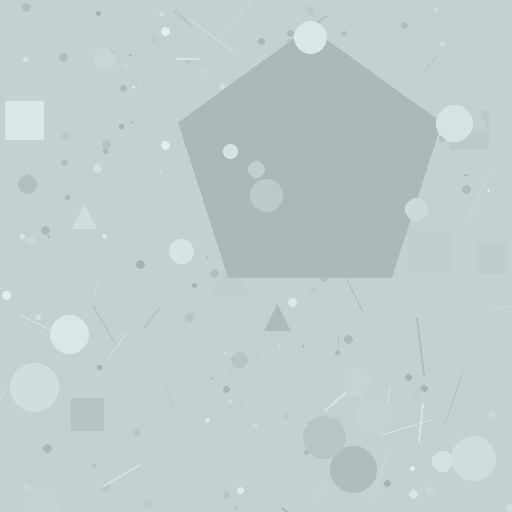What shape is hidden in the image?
A pentagon is hidden in the image.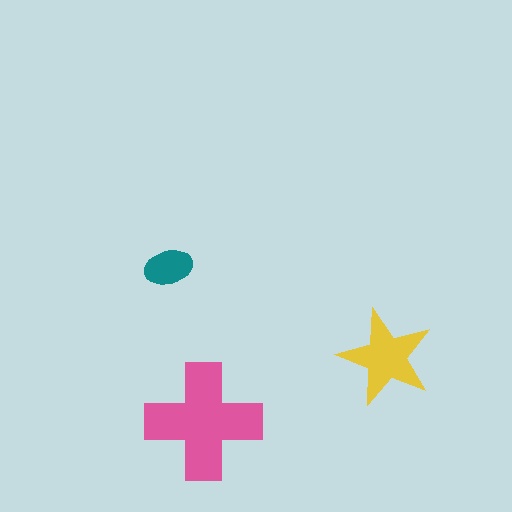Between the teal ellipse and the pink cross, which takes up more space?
The pink cross.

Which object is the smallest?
The teal ellipse.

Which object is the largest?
The pink cross.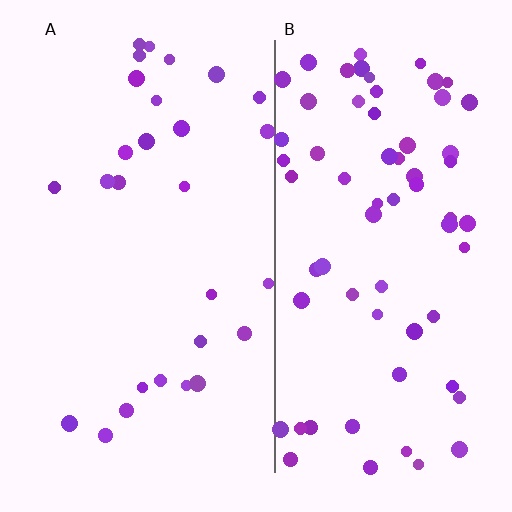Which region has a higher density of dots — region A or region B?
B (the right).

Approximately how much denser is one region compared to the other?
Approximately 2.4× — region B over region A.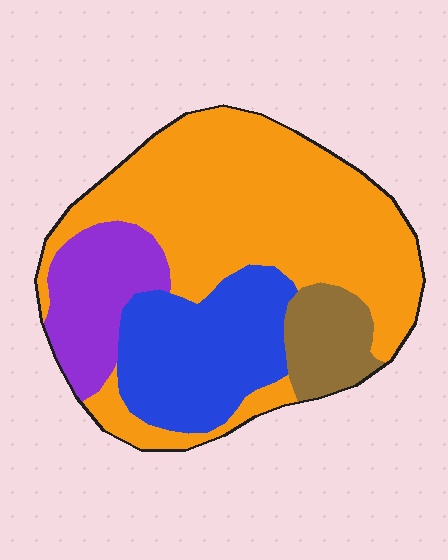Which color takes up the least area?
Brown, at roughly 10%.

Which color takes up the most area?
Orange, at roughly 55%.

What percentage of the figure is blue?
Blue takes up about one quarter (1/4) of the figure.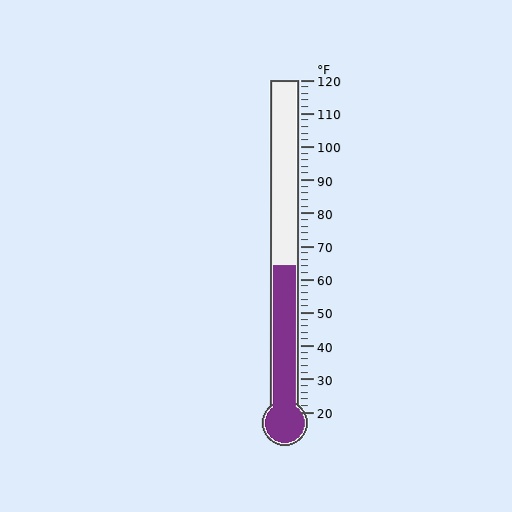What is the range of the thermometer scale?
The thermometer scale ranges from 20°F to 120°F.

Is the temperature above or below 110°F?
The temperature is below 110°F.